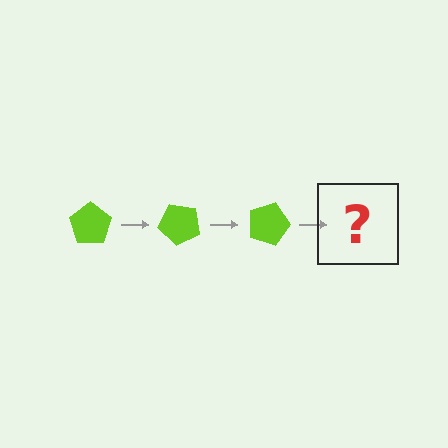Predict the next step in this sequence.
The next step is a lime pentagon rotated 135 degrees.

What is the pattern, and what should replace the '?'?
The pattern is that the pentagon rotates 45 degrees each step. The '?' should be a lime pentagon rotated 135 degrees.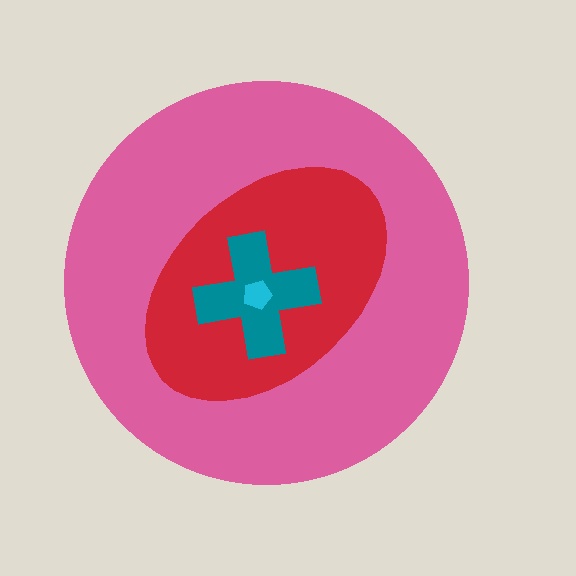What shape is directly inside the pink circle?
The red ellipse.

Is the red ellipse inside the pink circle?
Yes.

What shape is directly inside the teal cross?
The cyan pentagon.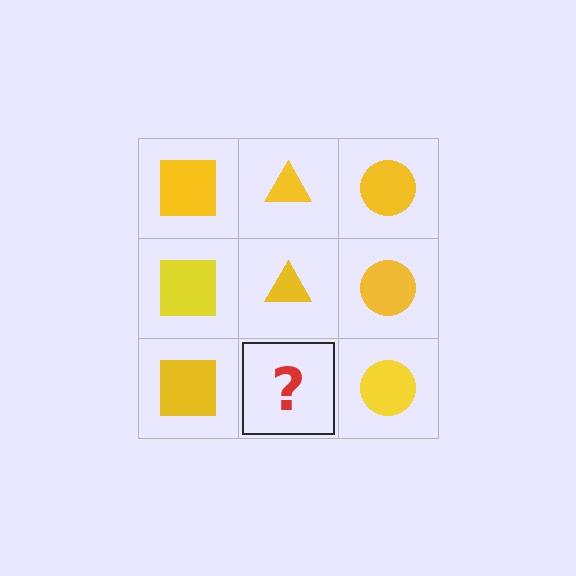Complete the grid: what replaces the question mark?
The question mark should be replaced with a yellow triangle.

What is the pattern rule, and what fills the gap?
The rule is that each column has a consistent shape. The gap should be filled with a yellow triangle.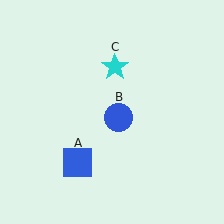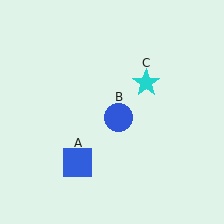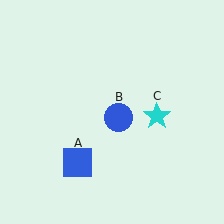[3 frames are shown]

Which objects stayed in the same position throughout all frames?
Blue square (object A) and blue circle (object B) remained stationary.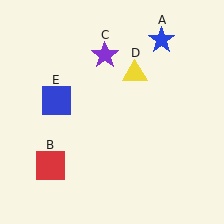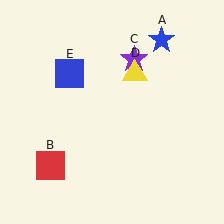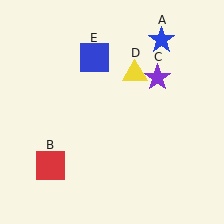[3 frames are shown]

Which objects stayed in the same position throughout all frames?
Blue star (object A) and red square (object B) and yellow triangle (object D) remained stationary.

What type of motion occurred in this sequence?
The purple star (object C), blue square (object E) rotated clockwise around the center of the scene.